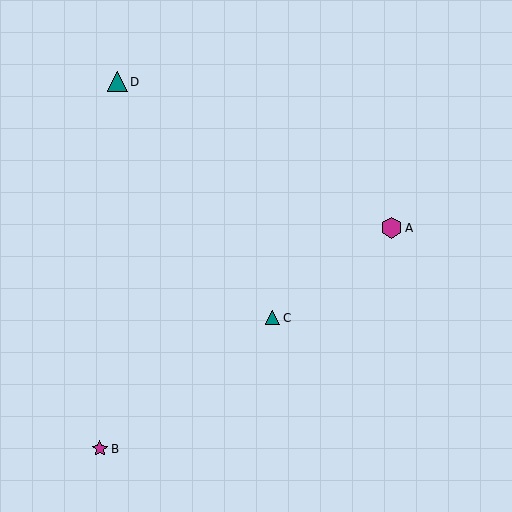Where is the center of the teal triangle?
The center of the teal triangle is at (117, 82).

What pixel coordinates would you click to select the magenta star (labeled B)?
Click at (100, 449) to select the magenta star B.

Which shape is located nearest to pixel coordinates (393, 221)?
The magenta hexagon (labeled A) at (392, 228) is nearest to that location.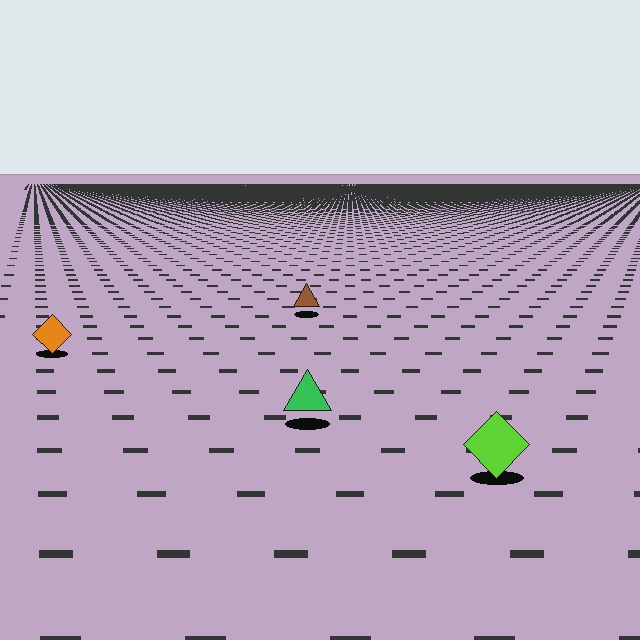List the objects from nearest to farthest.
From nearest to farthest: the lime diamond, the green triangle, the orange diamond, the brown triangle.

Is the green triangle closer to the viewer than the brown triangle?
Yes. The green triangle is closer — you can tell from the texture gradient: the ground texture is coarser near it.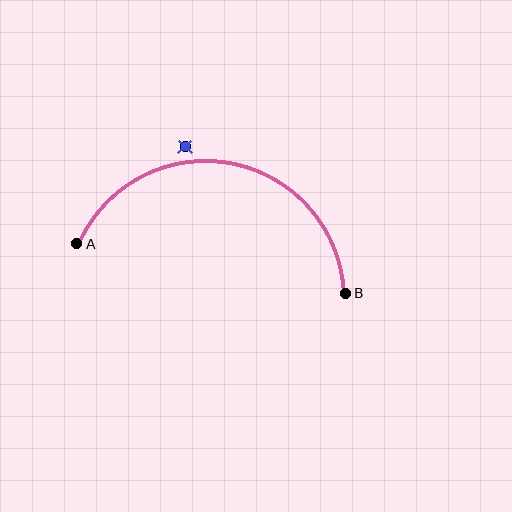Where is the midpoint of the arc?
The arc midpoint is the point on the curve farthest from the straight line joining A and B. It sits above that line.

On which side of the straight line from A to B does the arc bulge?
The arc bulges above the straight line connecting A and B.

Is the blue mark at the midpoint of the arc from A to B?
No — the blue mark does not lie on the arc at all. It sits slightly outside the curve.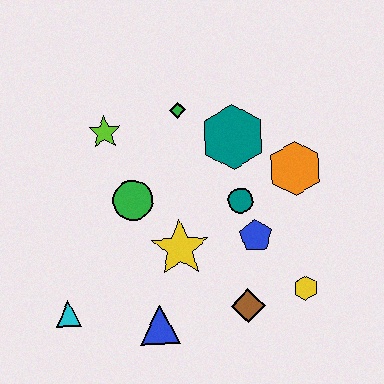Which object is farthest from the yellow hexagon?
The lime star is farthest from the yellow hexagon.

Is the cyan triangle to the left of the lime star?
Yes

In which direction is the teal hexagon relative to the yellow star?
The teal hexagon is above the yellow star.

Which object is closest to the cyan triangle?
The blue triangle is closest to the cyan triangle.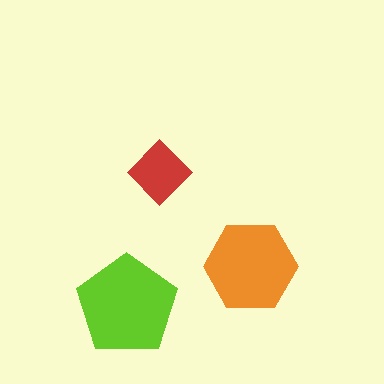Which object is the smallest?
The red diamond.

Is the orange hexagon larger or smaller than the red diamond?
Larger.